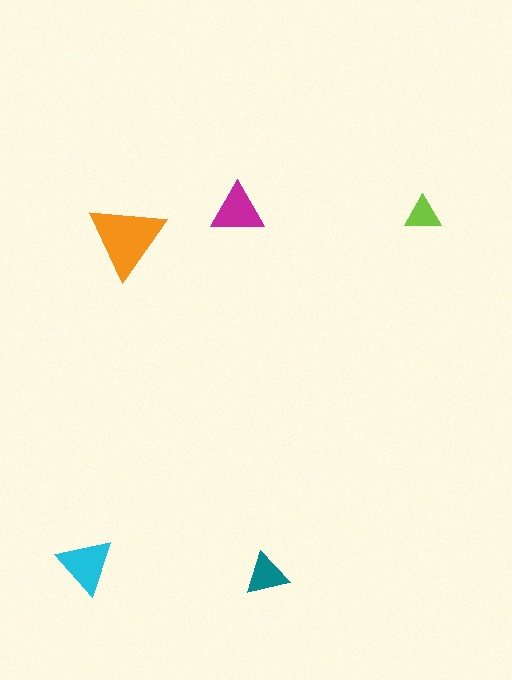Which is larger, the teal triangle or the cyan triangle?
The cyan one.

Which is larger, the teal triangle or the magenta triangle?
The magenta one.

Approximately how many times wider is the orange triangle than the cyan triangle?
About 1.5 times wider.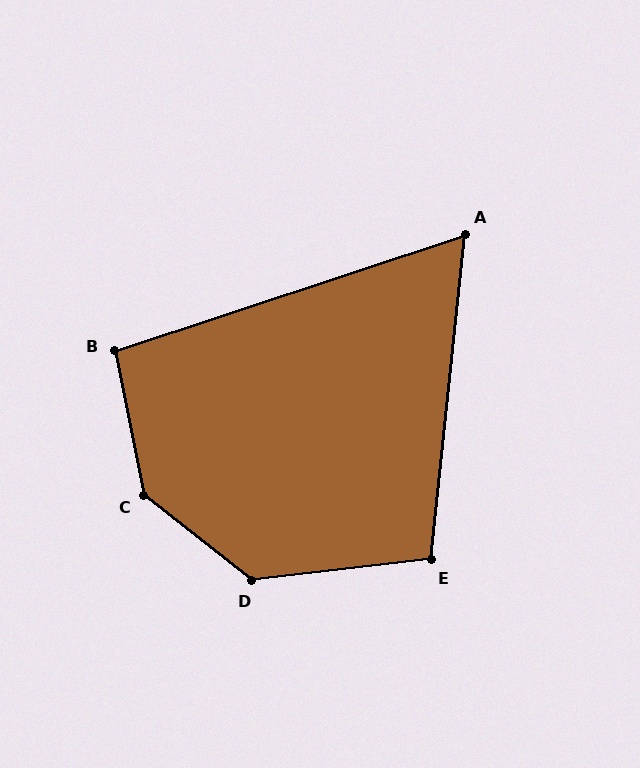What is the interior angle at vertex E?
Approximately 102 degrees (obtuse).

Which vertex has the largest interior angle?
C, at approximately 140 degrees.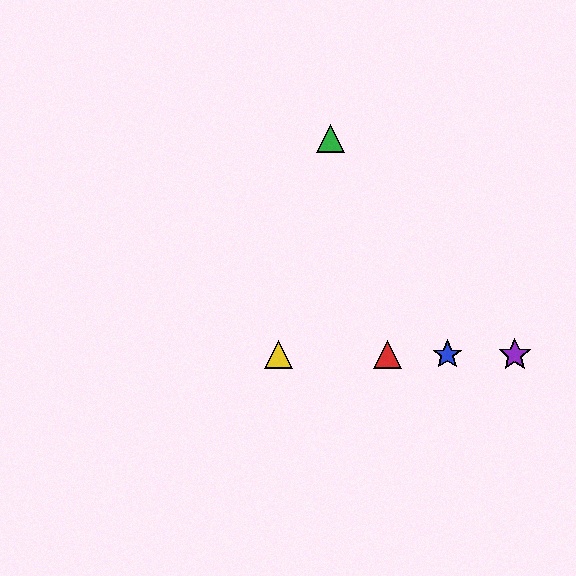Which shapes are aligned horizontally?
The red triangle, the blue star, the yellow triangle, the purple star are aligned horizontally.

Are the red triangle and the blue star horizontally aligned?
Yes, both are at y≈355.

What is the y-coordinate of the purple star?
The purple star is at y≈355.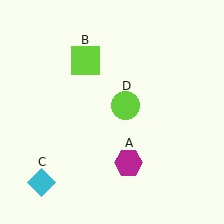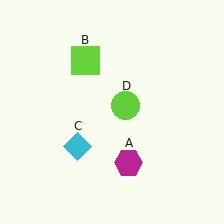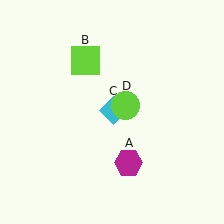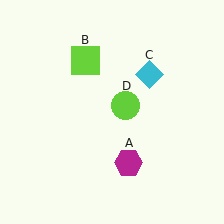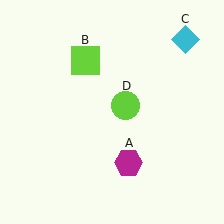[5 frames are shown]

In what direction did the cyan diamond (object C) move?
The cyan diamond (object C) moved up and to the right.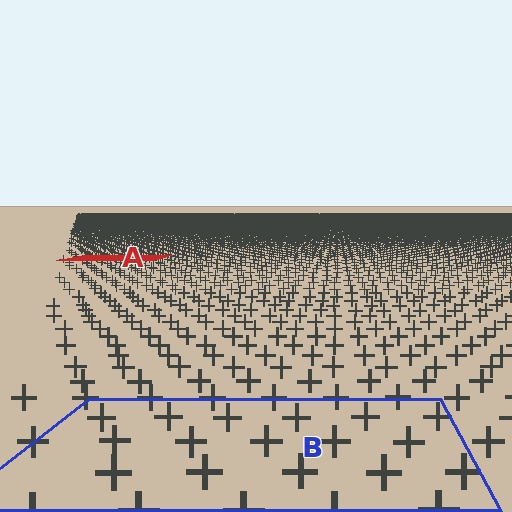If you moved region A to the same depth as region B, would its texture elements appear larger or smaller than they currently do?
They would appear larger. At a closer depth, the same texture elements are projected at a bigger on-screen size.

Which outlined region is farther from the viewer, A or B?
Region A is farther from the viewer — the texture elements inside it appear smaller and more densely packed.